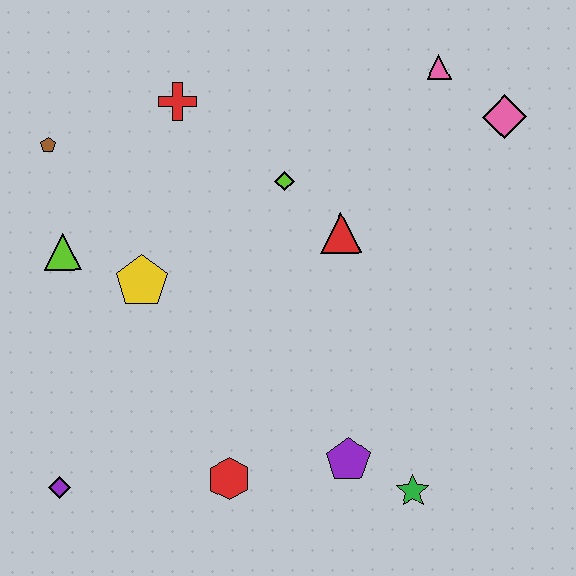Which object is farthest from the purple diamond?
The pink diamond is farthest from the purple diamond.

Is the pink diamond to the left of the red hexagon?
No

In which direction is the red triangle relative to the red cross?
The red triangle is to the right of the red cross.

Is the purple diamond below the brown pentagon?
Yes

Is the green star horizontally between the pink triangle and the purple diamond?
Yes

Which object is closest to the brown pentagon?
The lime triangle is closest to the brown pentagon.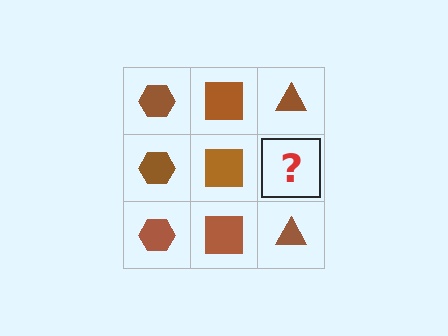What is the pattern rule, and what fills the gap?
The rule is that each column has a consistent shape. The gap should be filled with a brown triangle.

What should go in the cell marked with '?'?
The missing cell should contain a brown triangle.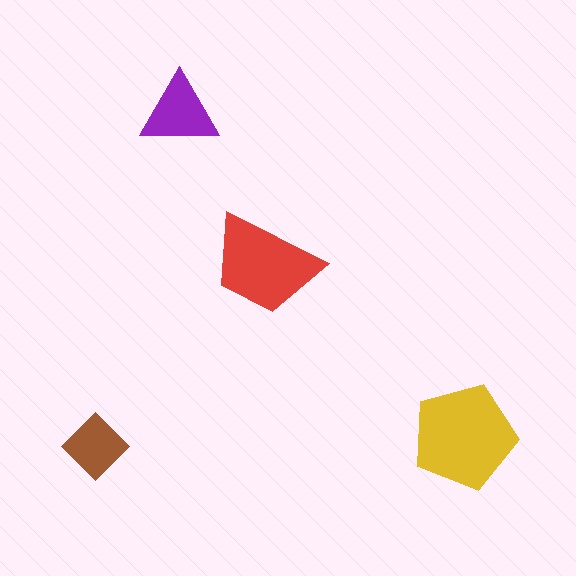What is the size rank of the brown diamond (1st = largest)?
4th.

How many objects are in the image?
There are 4 objects in the image.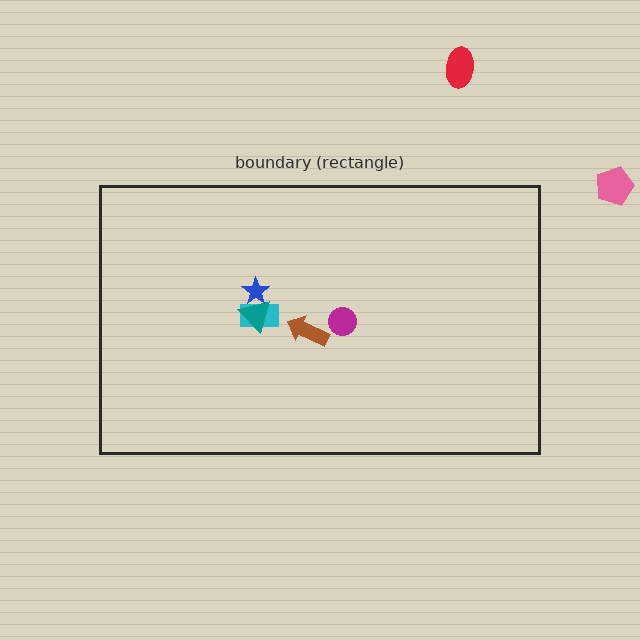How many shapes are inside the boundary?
5 inside, 2 outside.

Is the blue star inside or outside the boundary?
Inside.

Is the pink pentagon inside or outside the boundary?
Outside.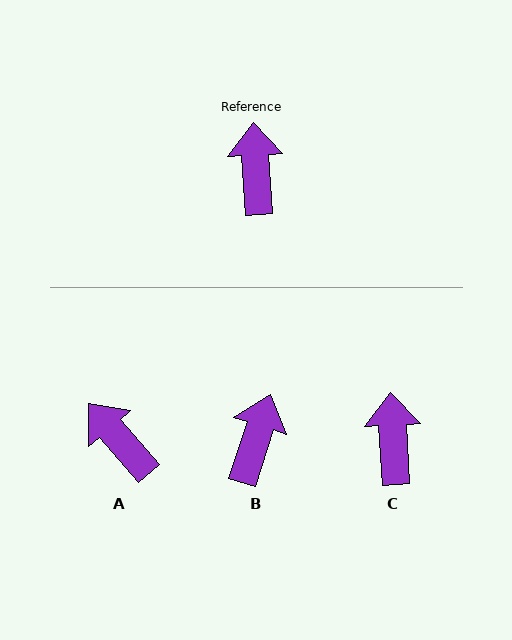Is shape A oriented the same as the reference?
No, it is off by about 37 degrees.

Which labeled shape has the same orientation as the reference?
C.